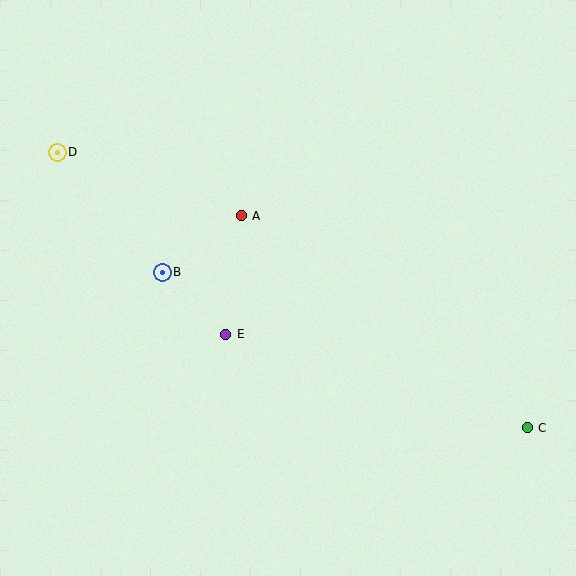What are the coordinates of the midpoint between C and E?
The midpoint between C and E is at (377, 381).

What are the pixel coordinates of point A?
Point A is at (241, 216).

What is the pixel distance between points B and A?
The distance between B and A is 97 pixels.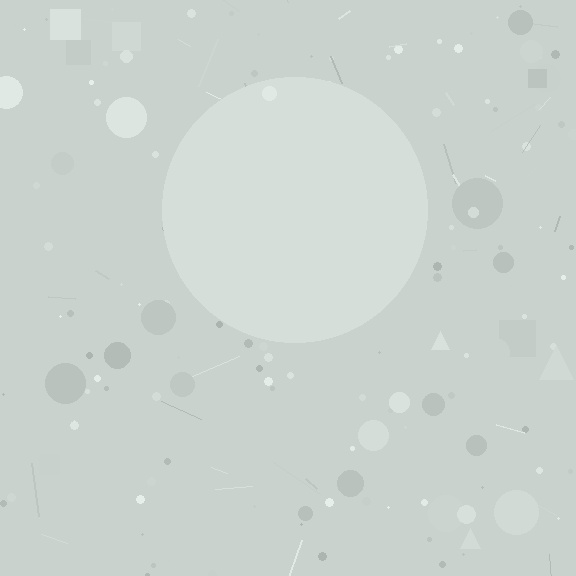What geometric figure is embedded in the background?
A circle is embedded in the background.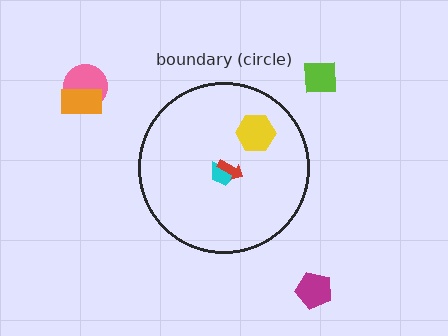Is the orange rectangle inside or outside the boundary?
Outside.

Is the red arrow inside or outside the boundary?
Inside.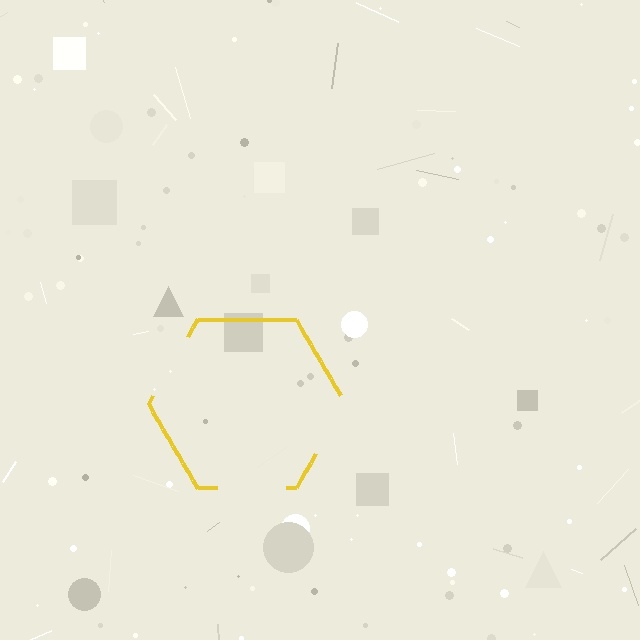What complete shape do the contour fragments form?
The contour fragments form a hexagon.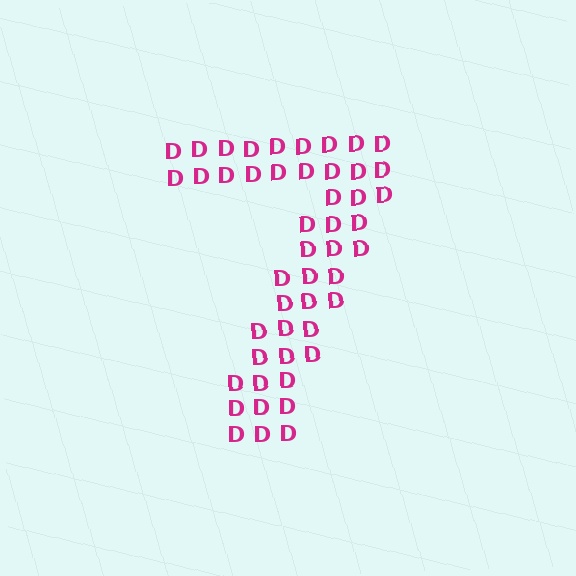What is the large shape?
The large shape is the digit 7.